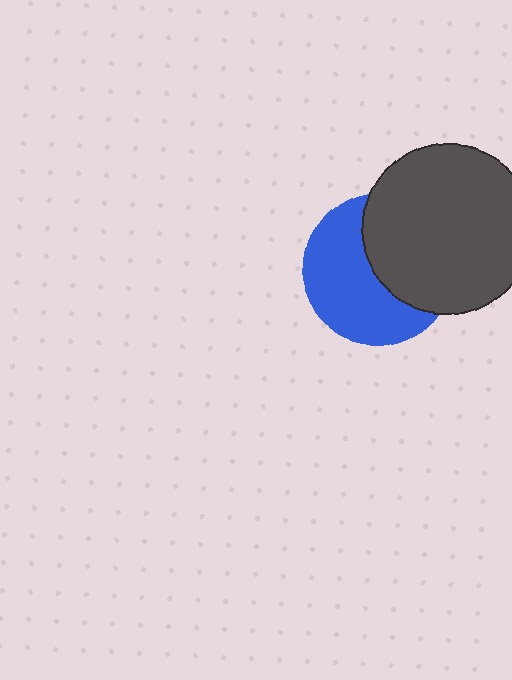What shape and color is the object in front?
The object in front is a dark gray circle.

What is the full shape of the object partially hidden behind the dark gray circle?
The partially hidden object is a blue circle.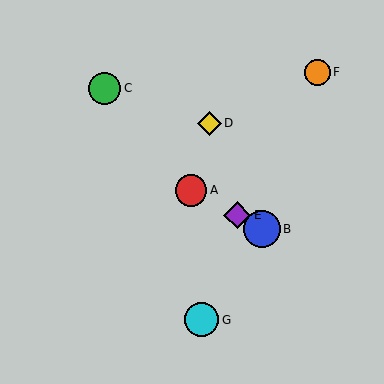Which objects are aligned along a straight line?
Objects A, B, E are aligned along a straight line.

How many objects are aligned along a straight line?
3 objects (A, B, E) are aligned along a straight line.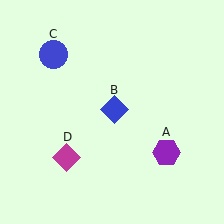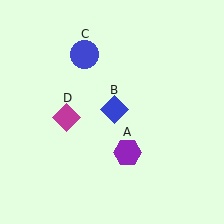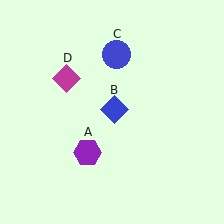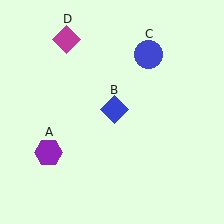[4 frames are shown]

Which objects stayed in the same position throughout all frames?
Blue diamond (object B) remained stationary.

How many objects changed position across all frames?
3 objects changed position: purple hexagon (object A), blue circle (object C), magenta diamond (object D).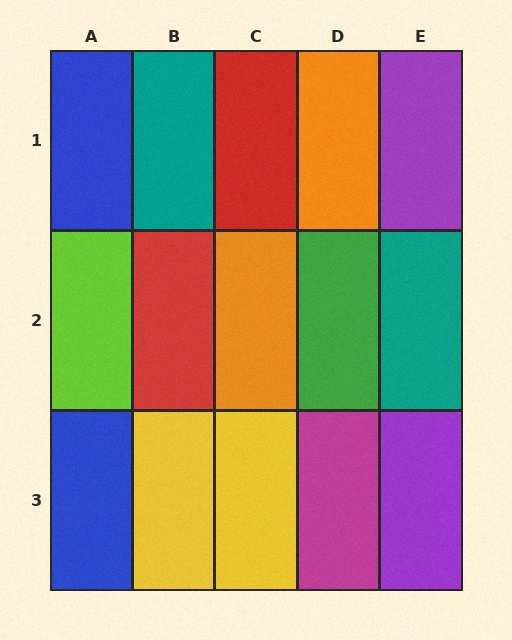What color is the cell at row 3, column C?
Yellow.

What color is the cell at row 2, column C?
Orange.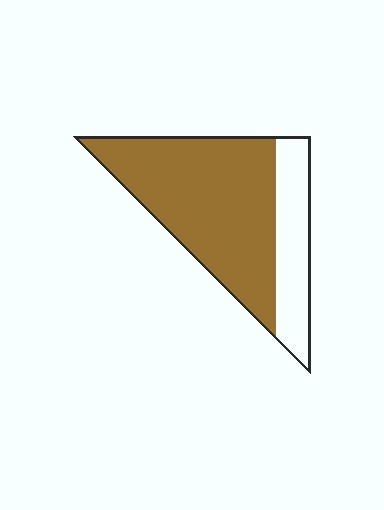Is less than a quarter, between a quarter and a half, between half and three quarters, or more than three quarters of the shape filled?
Between half and three quarters.